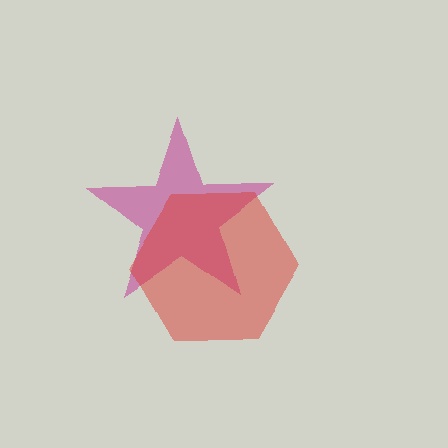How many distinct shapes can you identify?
There are 2 distinct shapes: a magenta star, a red hexagon.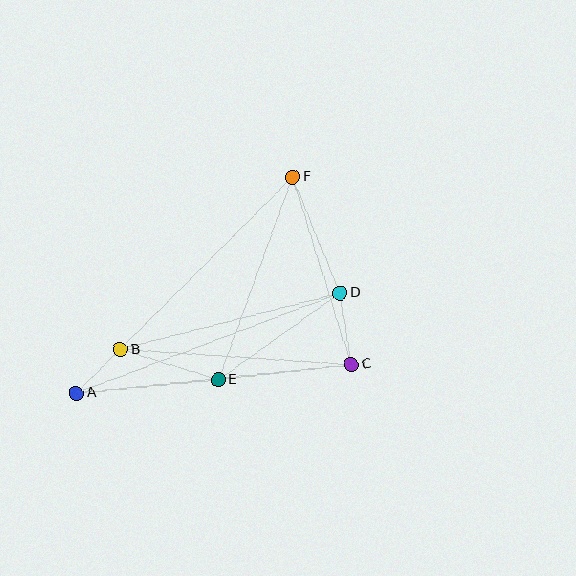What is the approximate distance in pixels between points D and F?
The distance between D and F is approximately 125 pixels.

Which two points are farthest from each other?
Points A and F are farthest from each other.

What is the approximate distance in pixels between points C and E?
The distance between C and E is approximately 134 pixels.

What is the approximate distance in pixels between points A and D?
The distance between A and D is approximately 282 pixels.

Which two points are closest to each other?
Points A and B are closest to each other.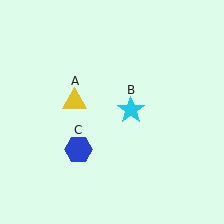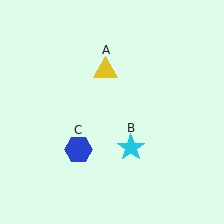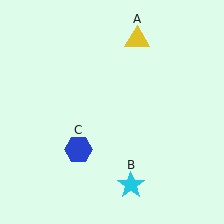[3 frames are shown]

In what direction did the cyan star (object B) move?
The cyan star (object B) moved down.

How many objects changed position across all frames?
2 objects changed position: yellow triangle (object A), cyan star (object B).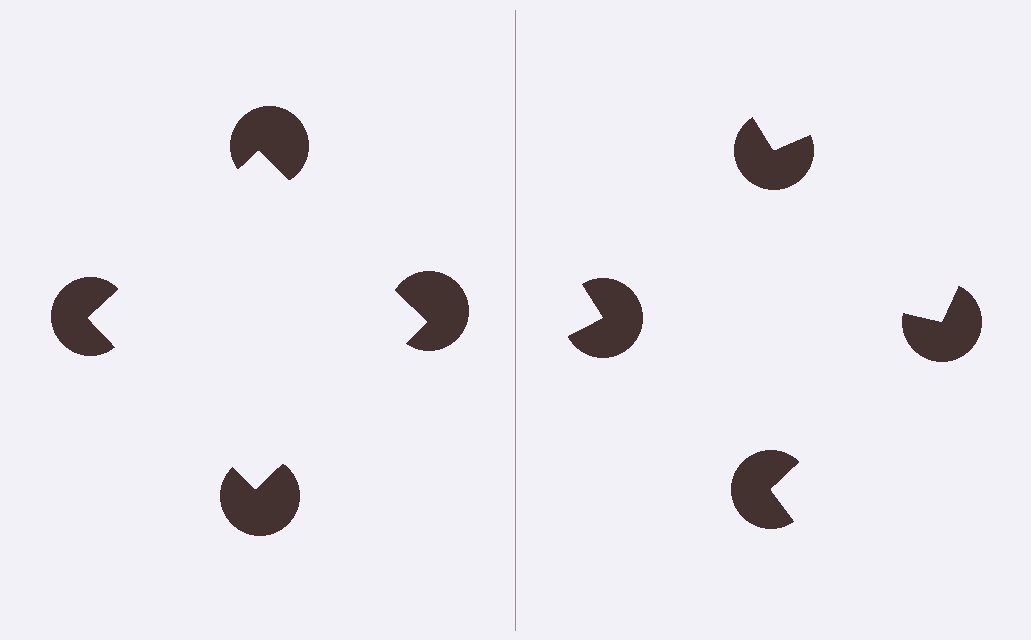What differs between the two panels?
The pac-man discs are positioned identically on both sides; only the wedge orientations differ. On the left they align to a square; on the right they are misaligned.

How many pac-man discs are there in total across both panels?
8 — 4 on each side.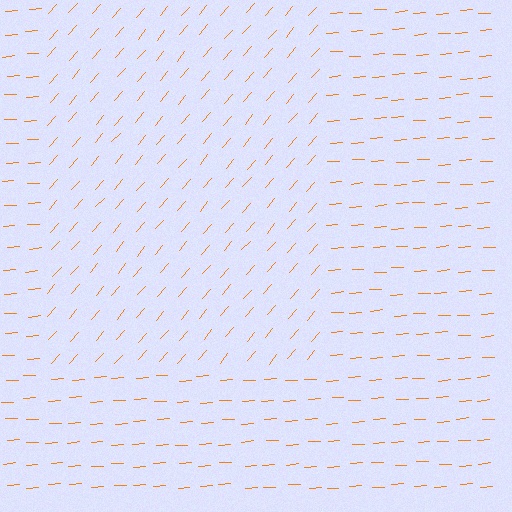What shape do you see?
I see a rectangle.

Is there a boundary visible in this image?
Yes, there is a texture boundary formed by a change in line orientation.